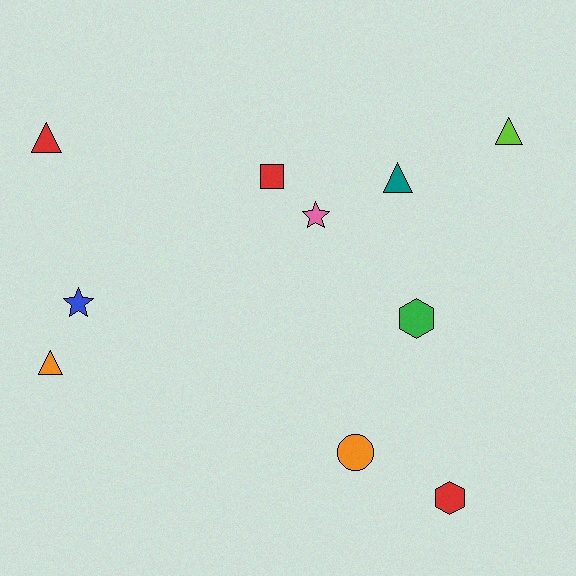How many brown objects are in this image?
There are no brown objects.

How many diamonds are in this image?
There are no diamonds.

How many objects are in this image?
There are 10 objects.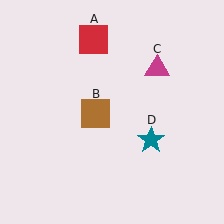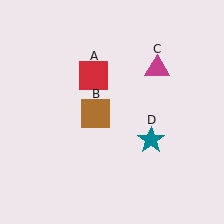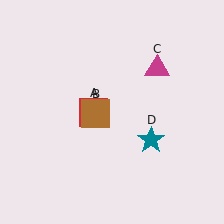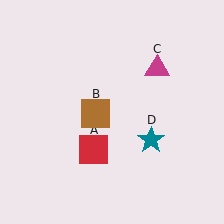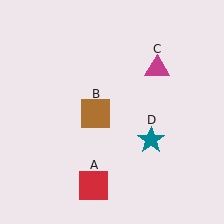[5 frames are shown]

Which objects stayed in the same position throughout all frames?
Brown square (object B) and magenta triangle (object C) and teal star (object D) remained stationary.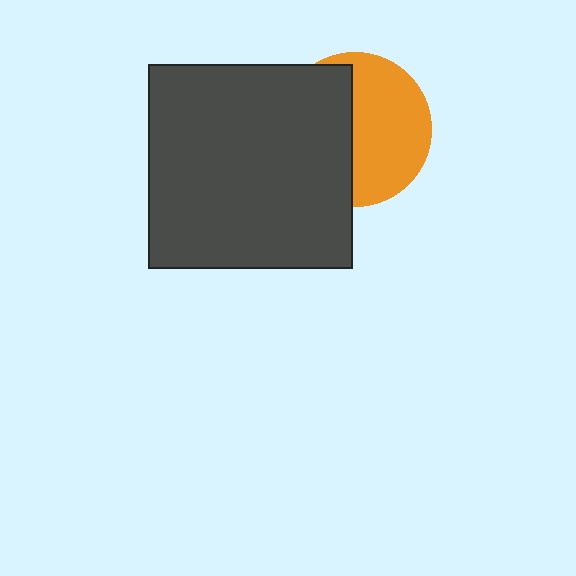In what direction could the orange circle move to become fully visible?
The orange circle could move right. That would shift it out from behind the dark gray square entirely.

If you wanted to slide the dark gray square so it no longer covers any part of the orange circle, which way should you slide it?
Slide it left — that is the most direct way to separate the two shapes.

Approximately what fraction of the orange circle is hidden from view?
Roughly 47% of the orange circle is hidden behind the dark gray square.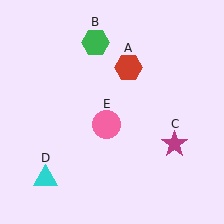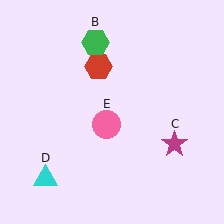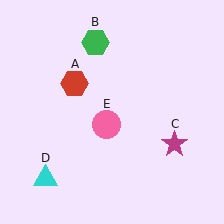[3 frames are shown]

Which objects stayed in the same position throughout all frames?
Green hexagon (object B) and magenta star (object C) and cyan triangle (object D) and pink circle (object E) remained stationary.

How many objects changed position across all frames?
1 object changed position: red hexagon (object A).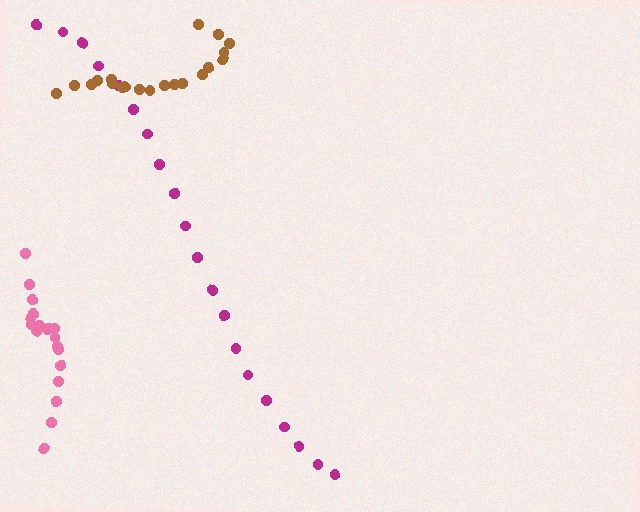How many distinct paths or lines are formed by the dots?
There are 3 distinct paths.